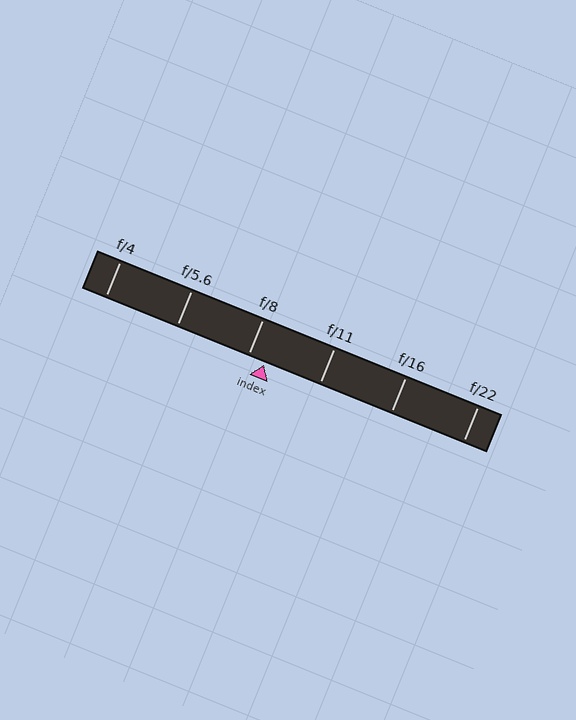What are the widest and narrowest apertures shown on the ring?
The widest aperture shown is f/4 and the narrowest is f/22.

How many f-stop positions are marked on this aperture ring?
There are 6 f-stop positions marked.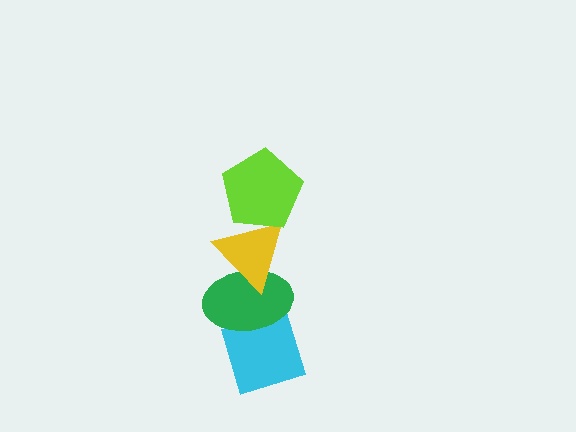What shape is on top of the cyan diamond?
The green ellipse is on top of the cyan diamond.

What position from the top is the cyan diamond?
The cyan diamond is 4th from the top.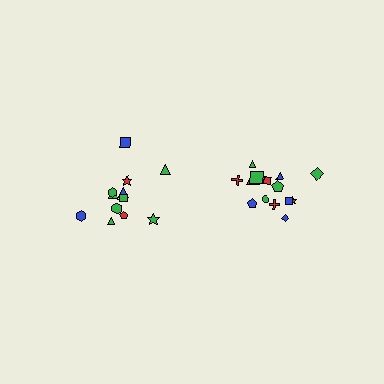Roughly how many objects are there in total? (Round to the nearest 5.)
Roughly 25 objects in total.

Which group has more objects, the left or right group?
The right group.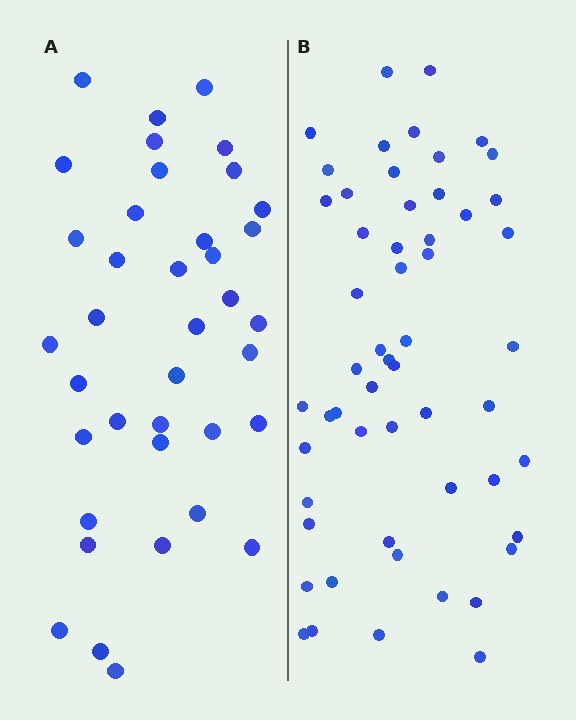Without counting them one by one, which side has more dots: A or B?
Region B (the right region) has more dots.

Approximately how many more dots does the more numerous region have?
Region B has approximately 15 more dots than region A.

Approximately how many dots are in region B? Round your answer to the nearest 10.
About 60 dots. (The exact count is 55, which rounds to 60.)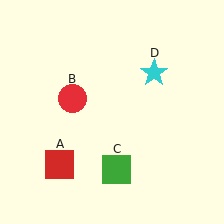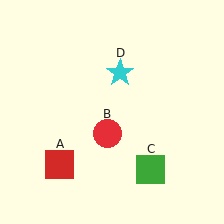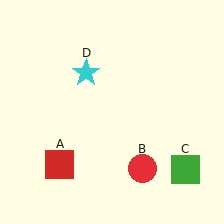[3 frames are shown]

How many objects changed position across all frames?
3 objects changed position: red circle (object B), green square (object C), cyan star (object D).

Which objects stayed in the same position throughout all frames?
Red square (object A) remained stationary.